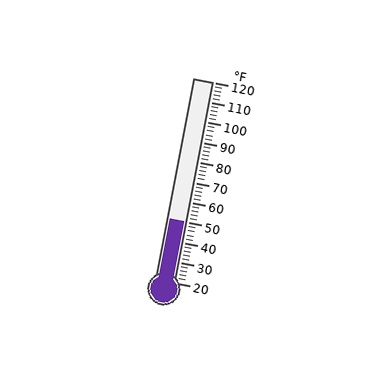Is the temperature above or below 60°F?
The temperature is below 60°F.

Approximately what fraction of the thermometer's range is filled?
The thermometer is filled to approximately 30% of its range.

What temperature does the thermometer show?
The thermometer shows approximately 50°F.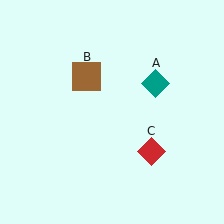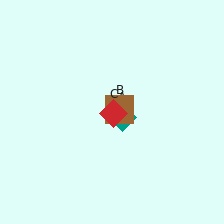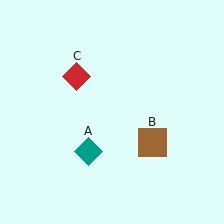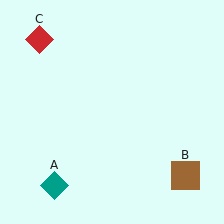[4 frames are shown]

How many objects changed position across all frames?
3 objects changed position: teal diamond (object A), brown square (object B), red diamond (object C).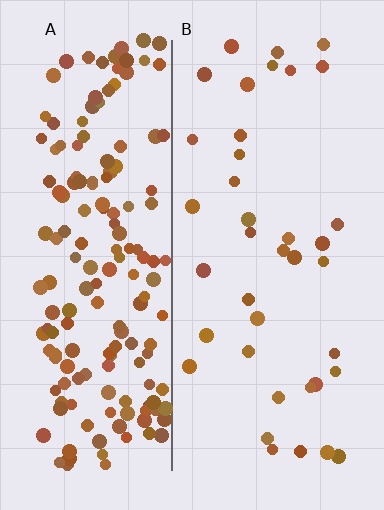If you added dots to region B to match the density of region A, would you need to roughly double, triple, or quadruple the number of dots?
Approximately quadruple.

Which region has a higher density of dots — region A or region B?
A (the left).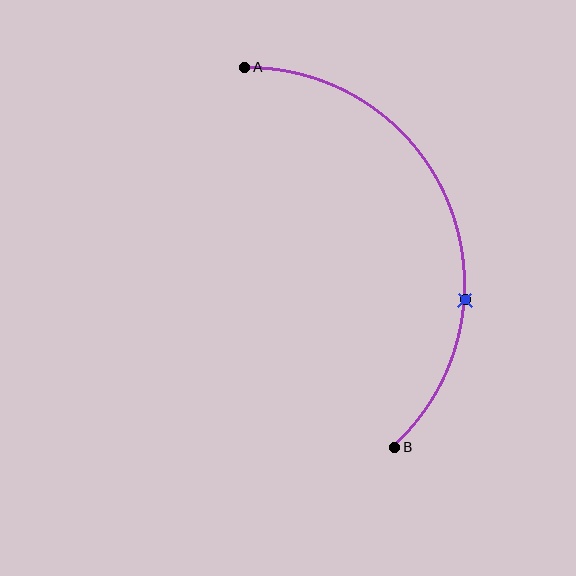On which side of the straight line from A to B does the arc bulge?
The arc bulges to the right of the straight line connecting A and B.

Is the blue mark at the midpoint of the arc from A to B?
No. The blue mark lies on the arc but is closer to endpoint B. The arc midpoint would be at the point on the curve equidistant along the arc from both A and B.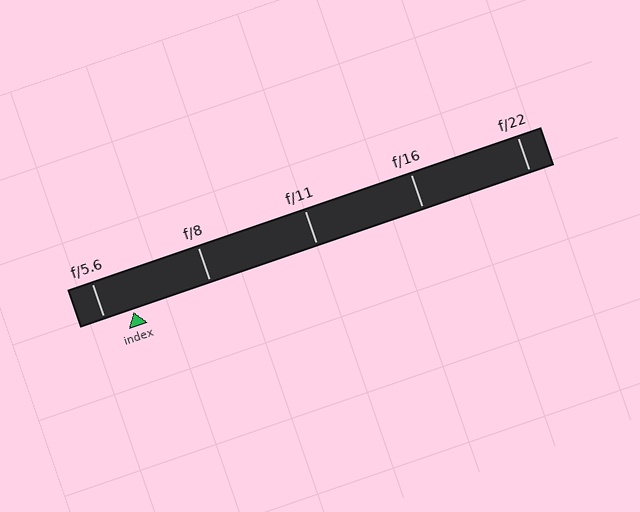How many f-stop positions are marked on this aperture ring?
There are 5 f-stop positions marked.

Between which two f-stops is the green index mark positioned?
The index mark is between f/5.6 and f/8.